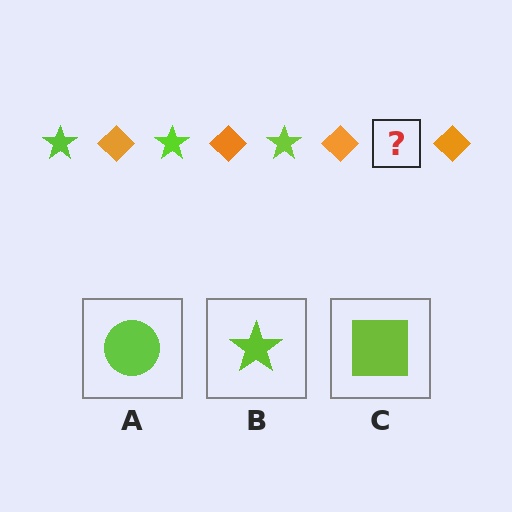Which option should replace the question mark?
Option B.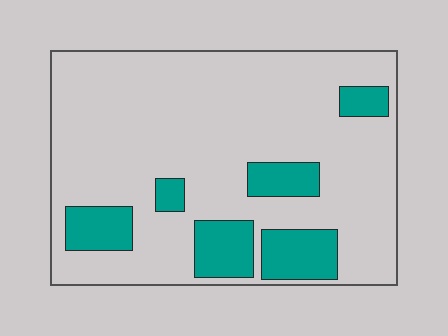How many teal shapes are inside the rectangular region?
6.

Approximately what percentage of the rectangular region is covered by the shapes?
Approximately 20%.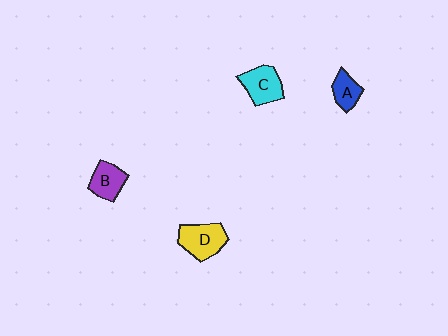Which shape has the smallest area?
Shape A (blue).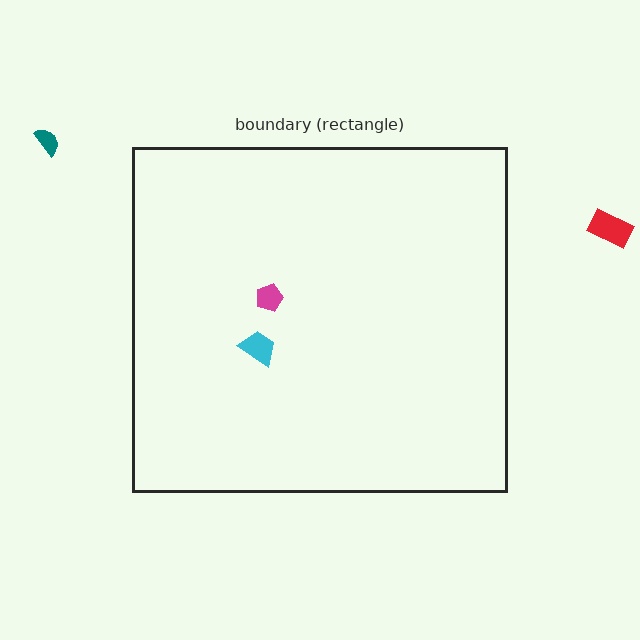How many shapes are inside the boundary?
2 inside, 2 outside.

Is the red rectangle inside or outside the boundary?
Outside.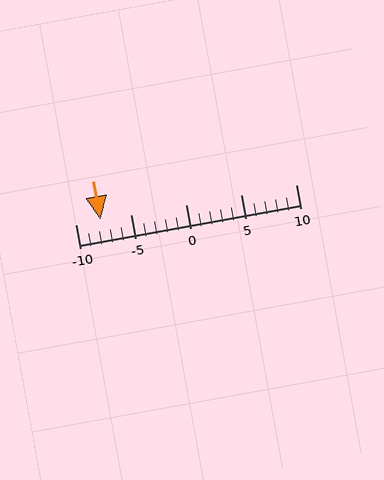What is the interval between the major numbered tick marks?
The major tick marks are spaced 5 units apart.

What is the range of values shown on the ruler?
The ruler shows values from -10 to 10.